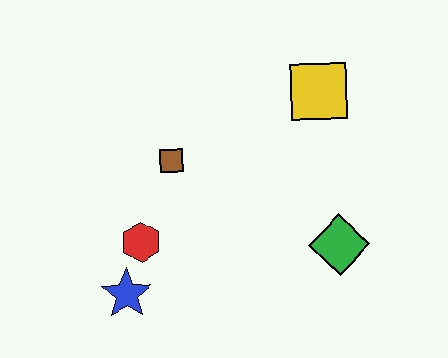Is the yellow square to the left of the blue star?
No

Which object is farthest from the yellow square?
The blue star is farthest from the yellow square.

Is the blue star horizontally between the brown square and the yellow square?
No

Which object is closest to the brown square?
The red hexagon is closest to the brown square.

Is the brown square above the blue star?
Yes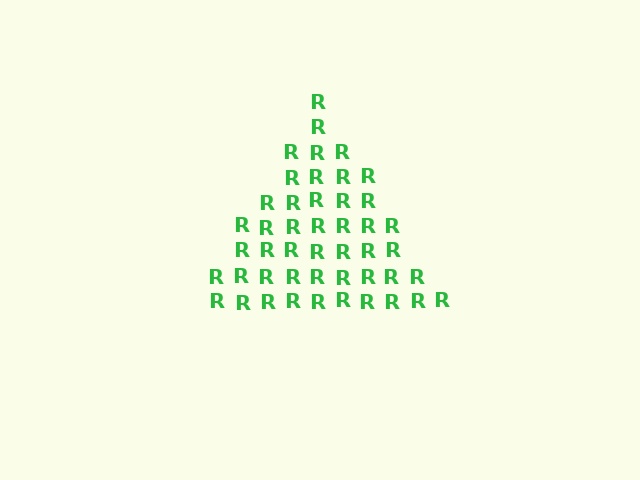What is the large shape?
The large shape is a triangle.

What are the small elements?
The small elements are letter R's.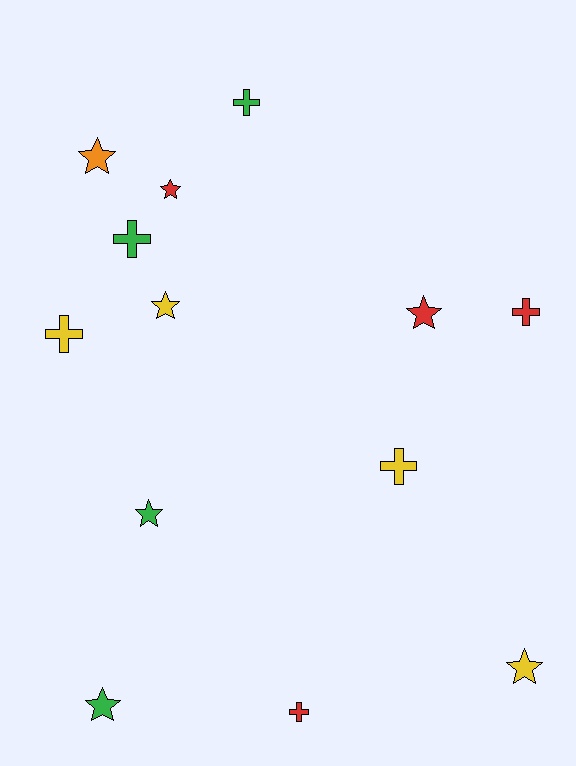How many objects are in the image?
There are 13 objects.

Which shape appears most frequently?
Star, with 7 objects.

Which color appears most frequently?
Red, with 4 objects.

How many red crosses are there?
There are 2 red crosses.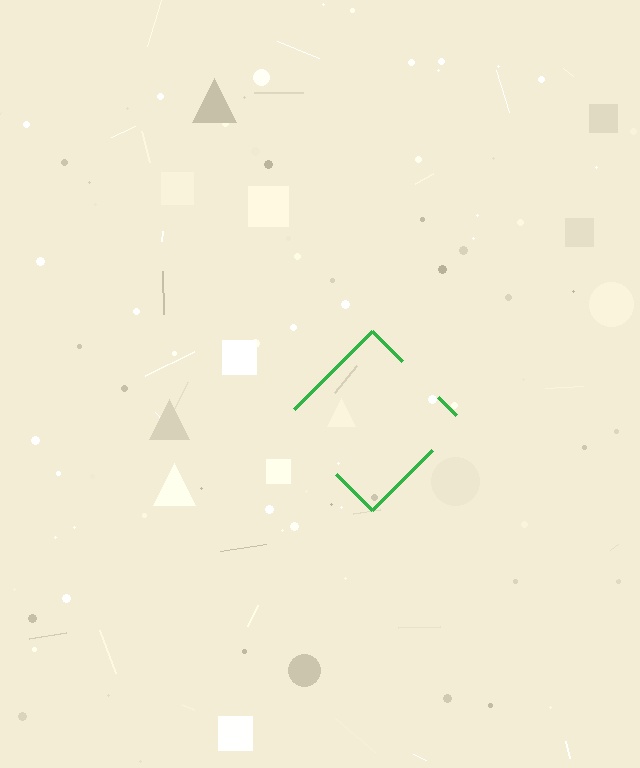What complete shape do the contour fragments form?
The contour fragments form a diamond.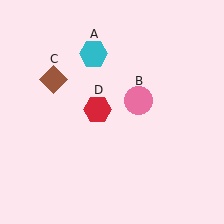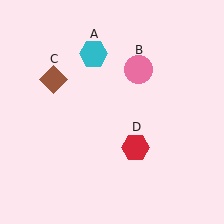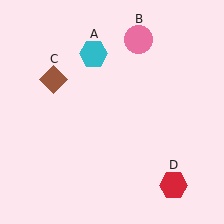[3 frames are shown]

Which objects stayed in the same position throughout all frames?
Cyan hexagon (object A) and brown diamond (object C) remained stationary.